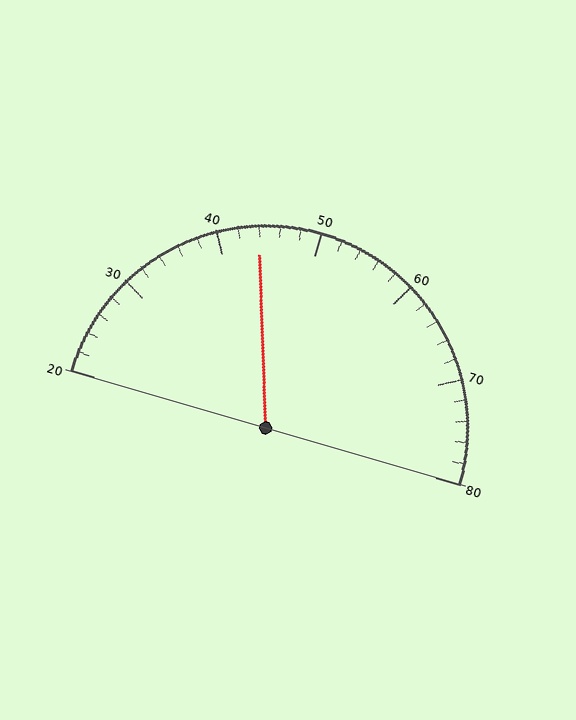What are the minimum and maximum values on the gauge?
The gauge ranges from 20 to 80.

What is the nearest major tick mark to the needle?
The nearest major tick mark is 40.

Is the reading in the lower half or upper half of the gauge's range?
The reading is in the lower half of the range (20 to 80).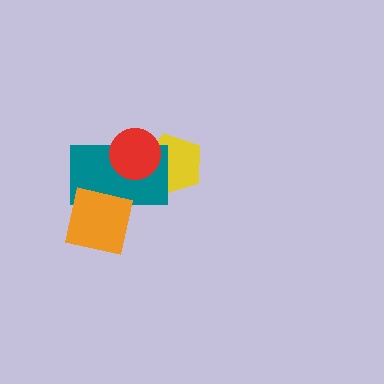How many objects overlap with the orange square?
1 object overlaps with the orange square.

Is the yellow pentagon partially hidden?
Yes, it is partially covered by another shape.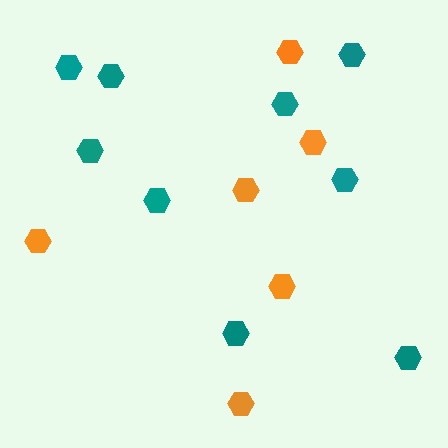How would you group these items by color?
There are 2 groups: one group of teal hexagons (9) and one group of orange hexagons (6).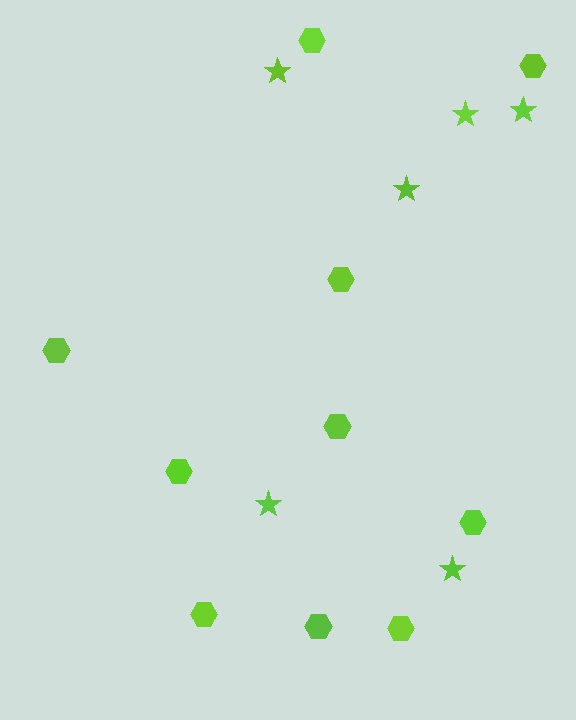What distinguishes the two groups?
There are 2 groups: one group of hexagons (10) and one group of stars (6).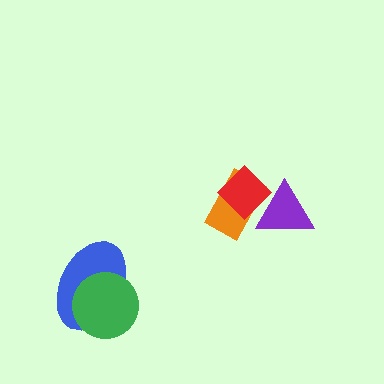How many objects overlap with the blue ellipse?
1 object overlaps with the blue ellipse.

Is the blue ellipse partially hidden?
Yes, it is partially covered by another shape.